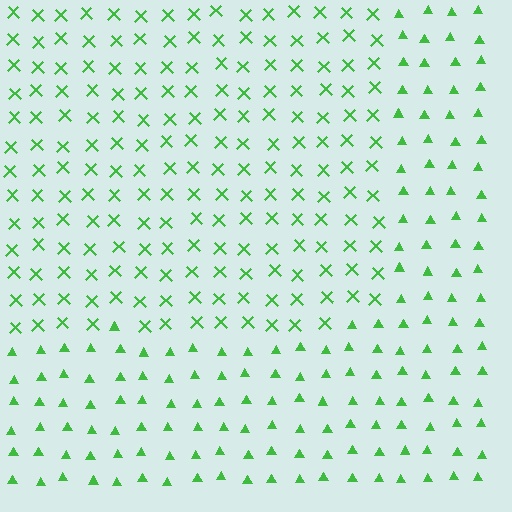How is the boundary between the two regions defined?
The boundary is defined by a change in element shape: X marks inside vs. triangles outside. All elements share the same color and spacing.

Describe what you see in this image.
The image is filled with small green elements arranged in a uniform grid. A rectangle-shaped region contains X marks, while the surrounding area contains triangles. The boundary is defined purely by the change in element shape.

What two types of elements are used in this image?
The image uses X marks inside the rectangle region and triangles outside it.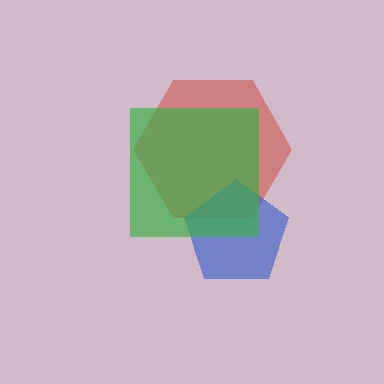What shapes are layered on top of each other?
The layered shapes are: a red hexagon, a blue pentagon, a green square.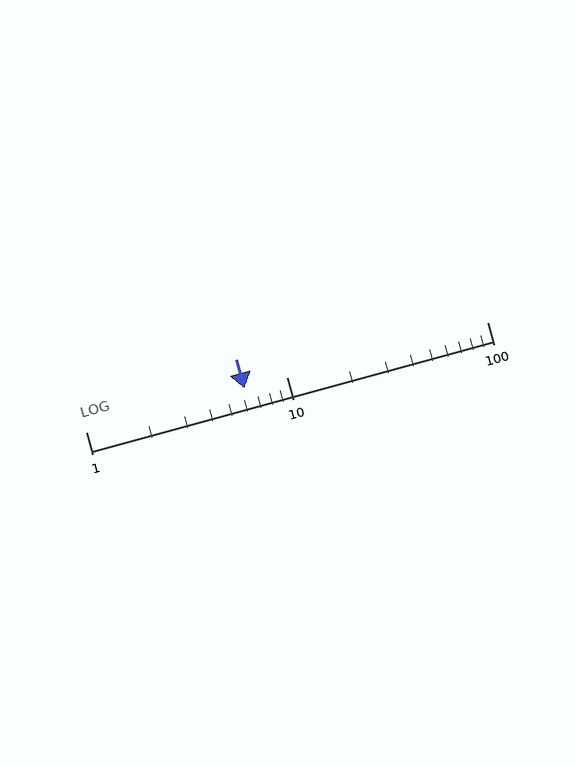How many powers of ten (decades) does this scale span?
The scale spans 2 decades, from 1 to 100.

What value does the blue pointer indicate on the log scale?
The pointer indicates approximately 6.2.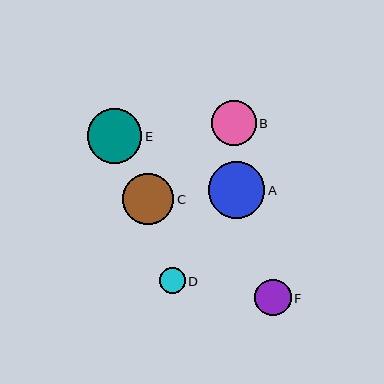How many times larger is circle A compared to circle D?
Circle A is approximately 2.2 times the size of circle D.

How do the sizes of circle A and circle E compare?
Circle A and circle E are approximately the same size.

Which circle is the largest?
Circle A is the largest with a size of approximately 57 pixels.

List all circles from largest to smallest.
From largest to smallest: A, E, C, B, F, D.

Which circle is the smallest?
Circle D is the smallest with a size of approximately 26 pixels.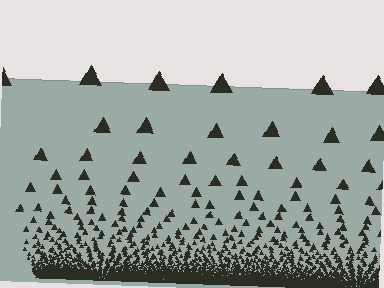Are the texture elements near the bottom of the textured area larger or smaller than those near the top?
Smaller. The gradient is inverted — elements near the bottom are smaller and denser.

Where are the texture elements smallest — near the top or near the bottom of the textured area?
Near the bottom.